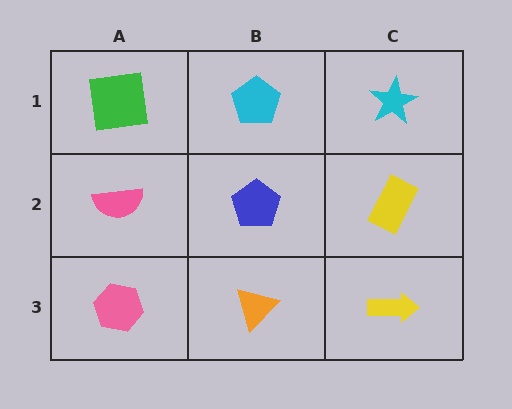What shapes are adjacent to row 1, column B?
A blue pentagon (row 2, column B), a green square (row 1, column A), a cyan star (row 1, column C).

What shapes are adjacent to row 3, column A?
A pink semicircle (row 2, column A), an orange triangle (row 3, column B).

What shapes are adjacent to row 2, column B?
A cyan pentagon (row 1, column B), an orange triangle (row 3, column B), a pink semicircle (row 2, column A), a yellow rectangle (row 2, column C).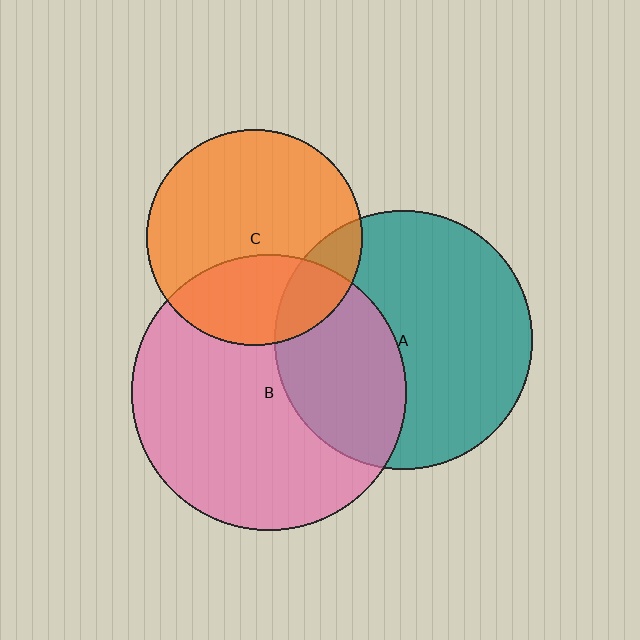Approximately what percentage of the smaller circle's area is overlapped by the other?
Approximately 35%.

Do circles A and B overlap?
Yes.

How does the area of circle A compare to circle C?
Approximately 1.4 times.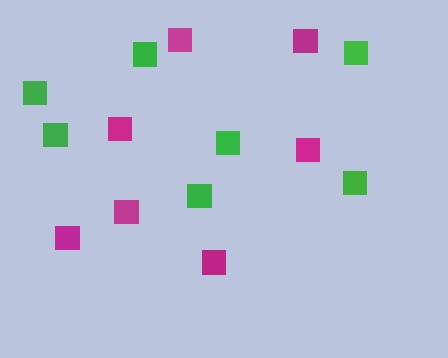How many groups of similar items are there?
There are 2 groups: one group of magenta squares (7) and one group of green squares (7).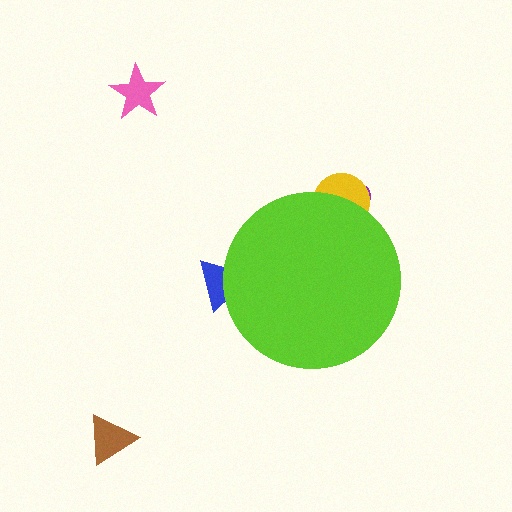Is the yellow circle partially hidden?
Yes, the yellow circle is partially hidden behind the lime circle.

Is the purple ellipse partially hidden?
Yes, the purple ellipse is partially hidden behind the lime circle.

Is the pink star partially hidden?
No, the pink star is fully visible.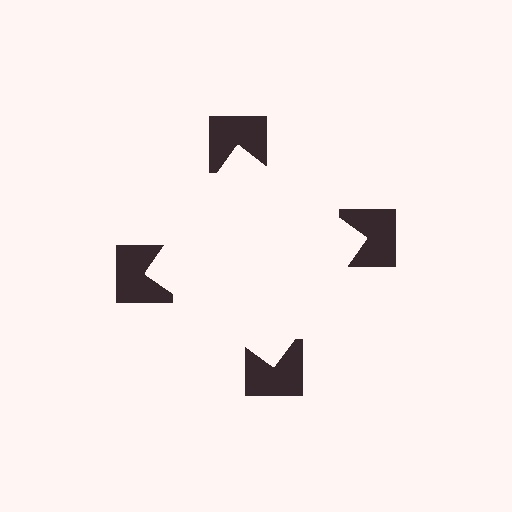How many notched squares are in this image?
There are 4 — one at each vertex of the illusory square.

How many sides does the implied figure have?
4 sides.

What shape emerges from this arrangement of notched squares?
An illusory square — its edges are inferred from the aligned wedge cuts in the notched squares, not physically drawn.